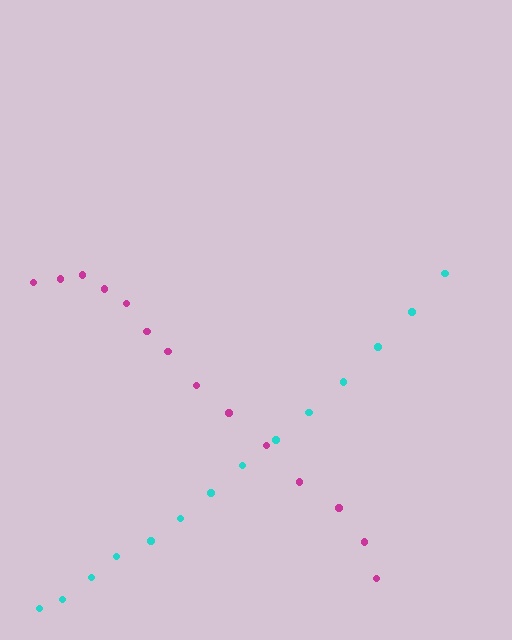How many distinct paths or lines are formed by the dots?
There are 2 distinct paths.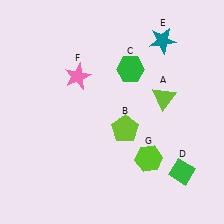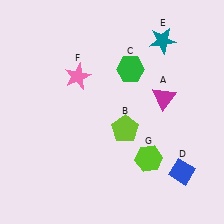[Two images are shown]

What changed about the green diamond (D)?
In Image 1, D is green. In Image 2, it changed to blue.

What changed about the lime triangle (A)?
In Image 1, A is lime. In Image 2, it changed to magenta.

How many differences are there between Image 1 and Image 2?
There are 2 differences between the two images.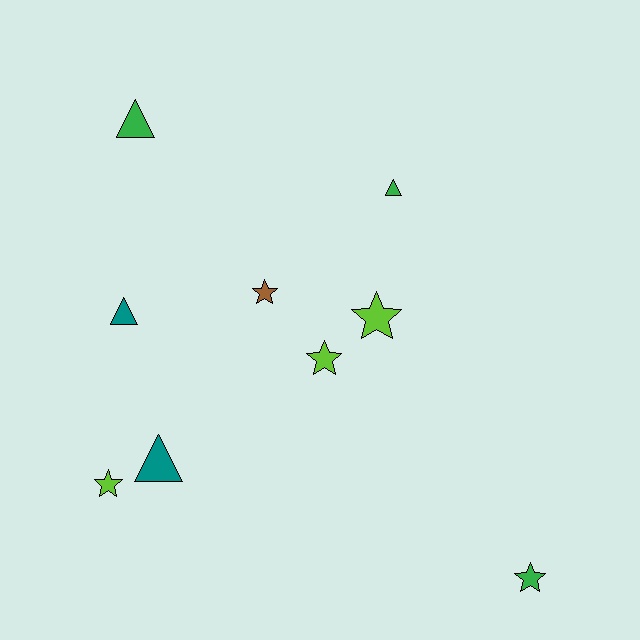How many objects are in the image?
There are 9 objects.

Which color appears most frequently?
Lime, with 3 objects.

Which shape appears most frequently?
Star, with 5 objects.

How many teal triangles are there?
There are 2 teal triangles.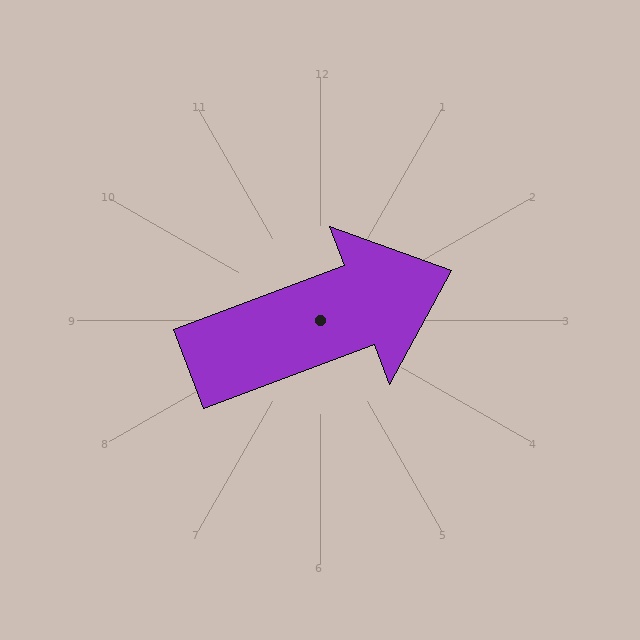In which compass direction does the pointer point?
East.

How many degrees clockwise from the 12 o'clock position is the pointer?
Approximately 69 degrees.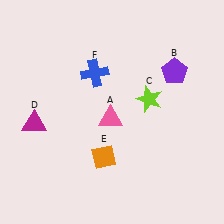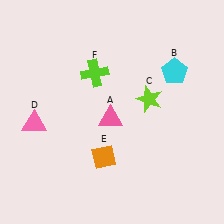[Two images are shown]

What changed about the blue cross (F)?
In Image 1, F is blue. In Image 2, it changed to lime.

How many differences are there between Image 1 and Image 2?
There are 3 differences between the two images.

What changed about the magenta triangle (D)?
In Image 1, D is magenta. In Image 2, it changed to pink.